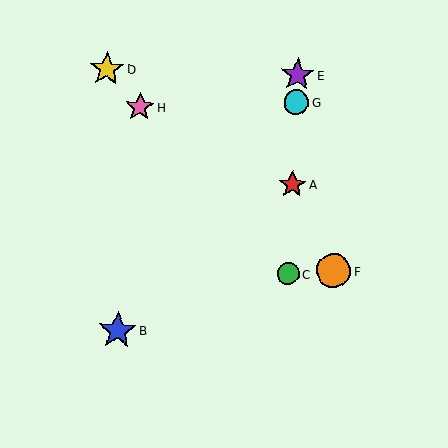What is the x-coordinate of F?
Object F is at x≈334.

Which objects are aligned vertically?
Objects A, C, E, G are aligned vertically.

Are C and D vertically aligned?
No, C is at x≈288 and D is at x≈107.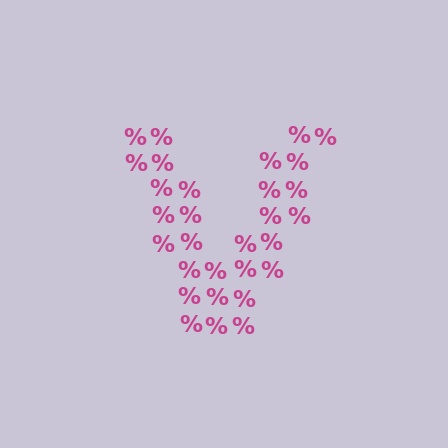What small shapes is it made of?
It is made of small percent signs.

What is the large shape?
The large shape is the letter V.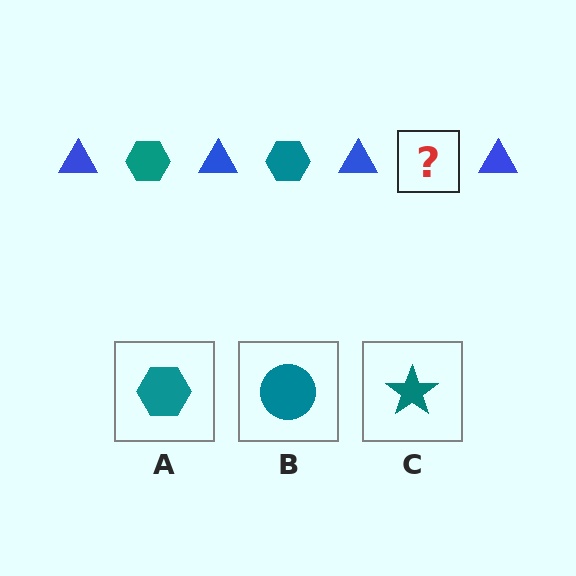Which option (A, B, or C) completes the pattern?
A.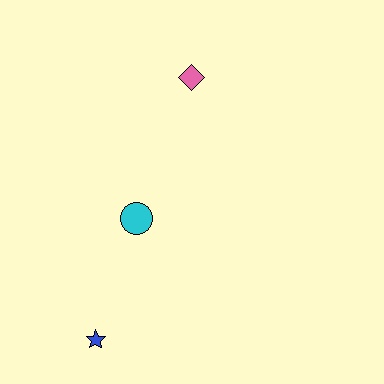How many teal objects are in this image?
There are no teal objects.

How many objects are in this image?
There are 3 objects.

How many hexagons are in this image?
There are no hexagons.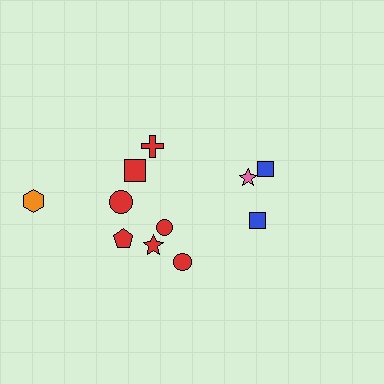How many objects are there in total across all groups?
There are 11 objects.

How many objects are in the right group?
There are 3 objects.